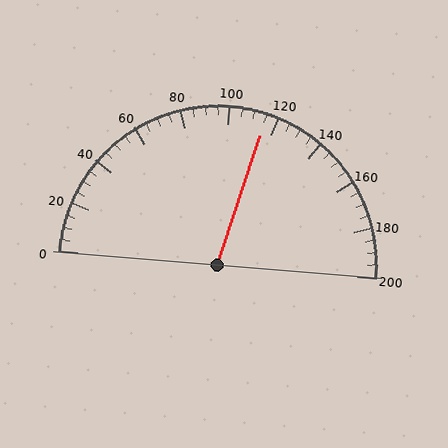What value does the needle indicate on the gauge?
The needle indicates approximately 115.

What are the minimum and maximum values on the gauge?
The gauge ranges from 0 to 200.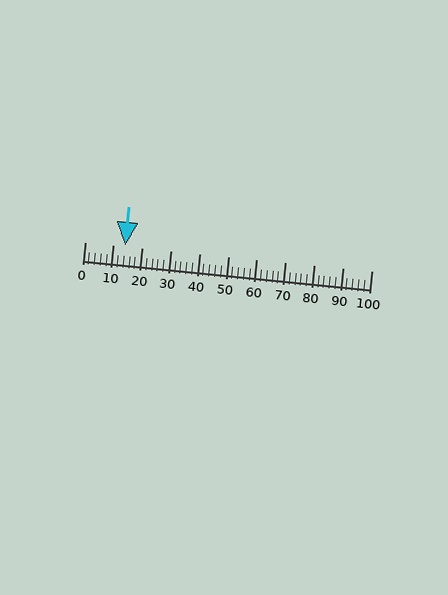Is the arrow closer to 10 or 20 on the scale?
The arrow is closer to 10.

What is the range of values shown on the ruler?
The ruler shows values from 0 to 100.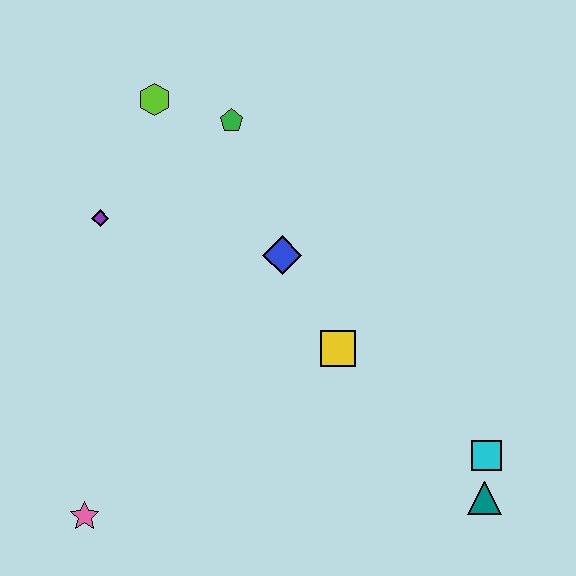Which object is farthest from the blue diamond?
The pink star is farthest from the blue diamond.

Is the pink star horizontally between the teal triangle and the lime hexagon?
No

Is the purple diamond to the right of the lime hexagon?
No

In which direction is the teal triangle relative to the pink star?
The teal triangle is to the right of the pink star.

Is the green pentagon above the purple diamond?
Yes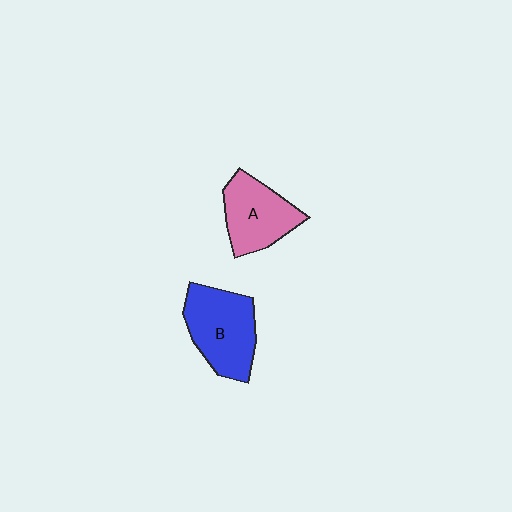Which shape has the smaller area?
Shape A (pink).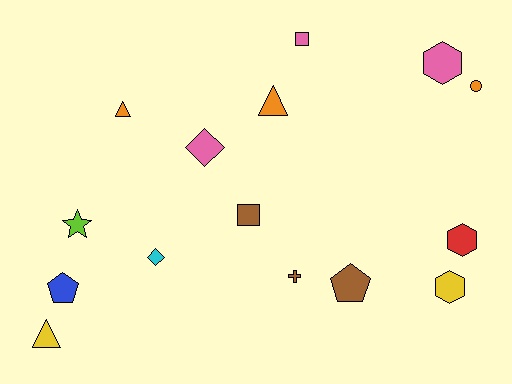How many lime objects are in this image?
There is 1 lime object.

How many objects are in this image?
There are 15 objects.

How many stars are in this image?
There is 1 star.